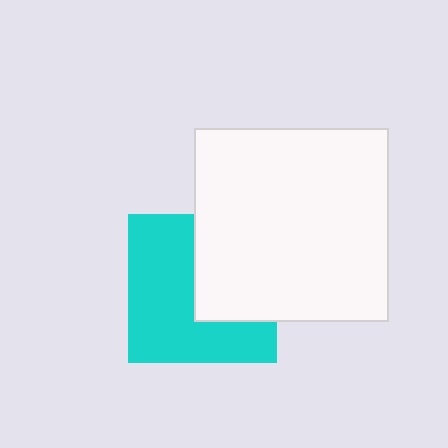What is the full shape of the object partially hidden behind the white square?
The partially hidden object is a cyan square.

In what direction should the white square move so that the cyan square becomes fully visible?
The white square should move right. That is the shortest direction to clear the overlap and leave the cyan square fully visible.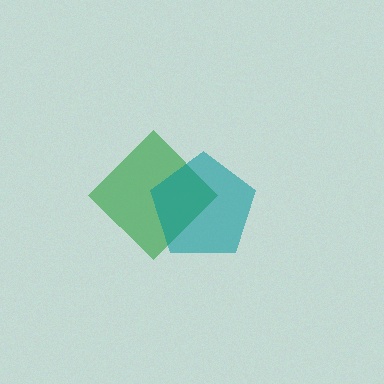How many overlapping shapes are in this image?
There are 2 overlapping shapes in the image.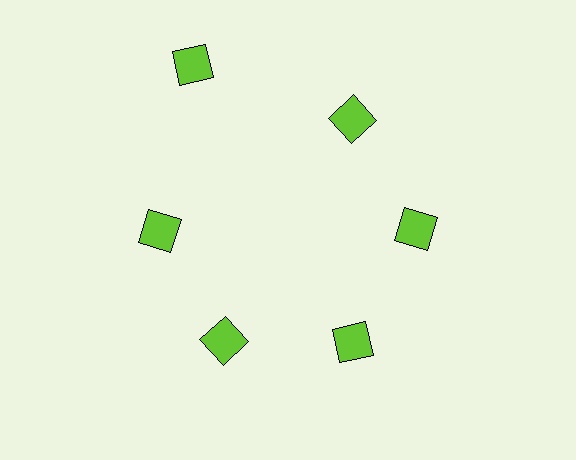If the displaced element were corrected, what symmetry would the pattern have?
It would have 6-fold rotational symmetry — the pattern would map onto itself every 60 degrees.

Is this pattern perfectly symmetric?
No. The 6 lime diamonds are arranged in a ring, but one element near the 11 o'clock position is pushed outward from the center, breaking the 6-fold rotational symmetry.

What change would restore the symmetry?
The symmetry would be restored by moving it inward, back onto the ring so that all 6 diamonds sit at equal angles and equal distance from the center.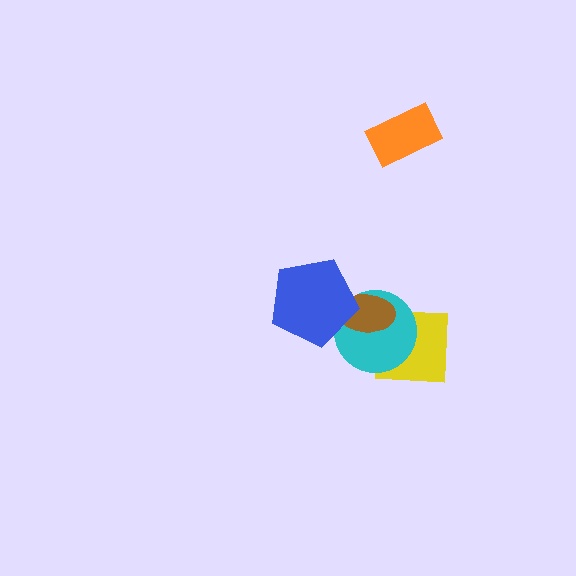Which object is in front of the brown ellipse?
The blue pentagon is in front of the brown ellipse.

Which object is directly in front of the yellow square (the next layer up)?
The cyan circle is directly in front of the yellow square.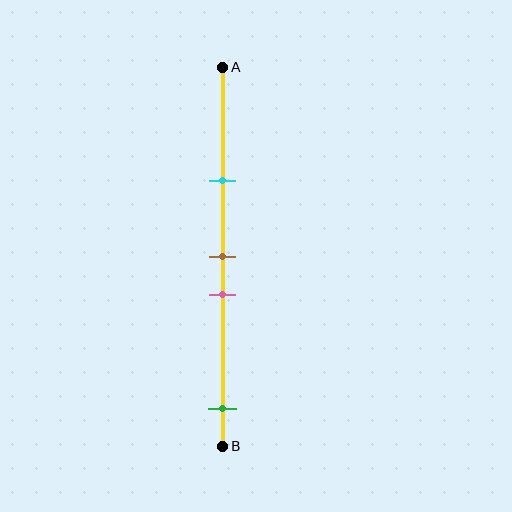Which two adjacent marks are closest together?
The brown and pink marks are the closest adjacent pair.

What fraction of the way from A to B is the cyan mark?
The cyan mark is approximately 30% (0.3) of the way from A to B.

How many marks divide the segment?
There are 4 marks dividing the segment.